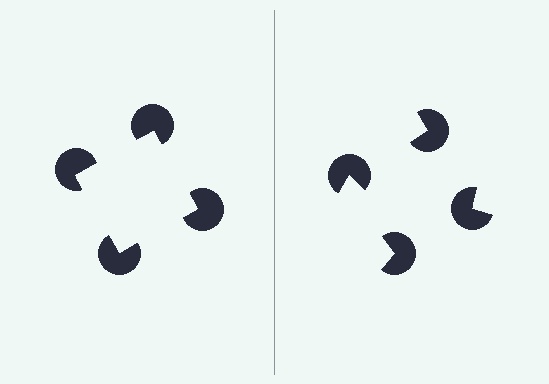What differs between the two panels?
The pac-man discs are positioned identically on both sides; only the wedge orientations differ. On the left they align to a square; on the right they are misaligned.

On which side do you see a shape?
An illusory square appears on the left side. On the right side the wedge cuts are rotated, so no coherent shape forms.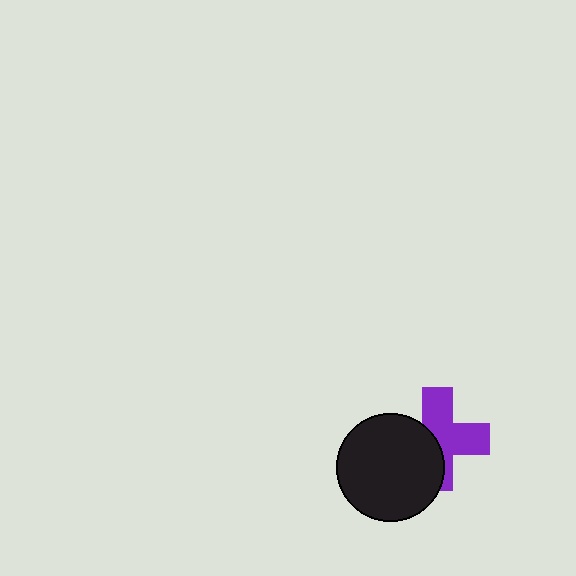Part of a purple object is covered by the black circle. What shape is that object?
It is a cross.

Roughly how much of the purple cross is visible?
About half of it is visible (roughly 57%).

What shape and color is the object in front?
The object in front is a black circle.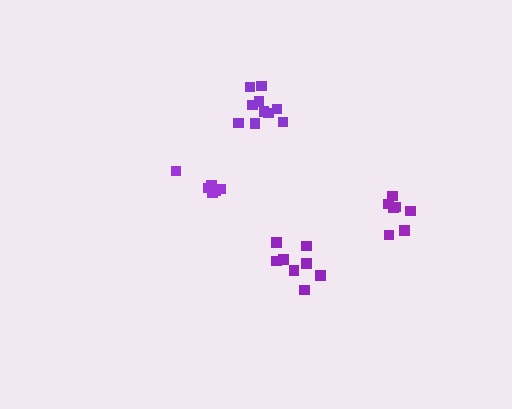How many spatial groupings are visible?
There are 4 spatial groupings.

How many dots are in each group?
Group 1: 7 dots, Group 2: 7 dots, Group 3: 10 dots, Group 4: 8 dots (32 total).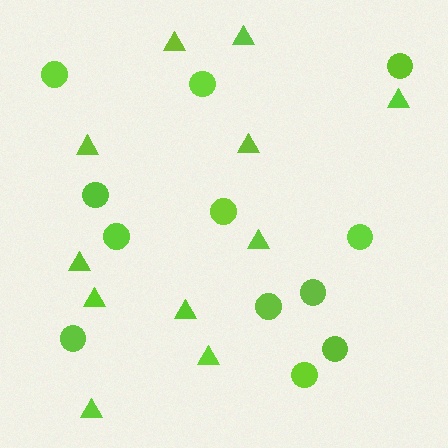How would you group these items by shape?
There are 2 groups: one group of circles (12) and one group of triangles (11).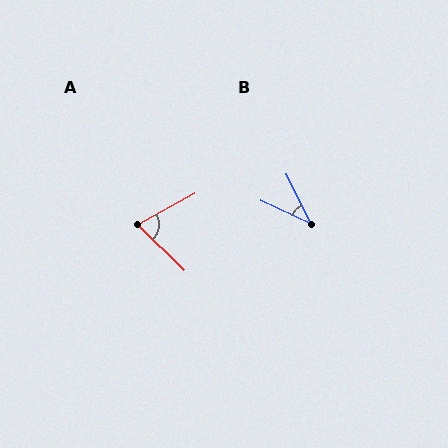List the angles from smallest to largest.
B (39°), A (73°).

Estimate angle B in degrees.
Approximately 39 degrees.